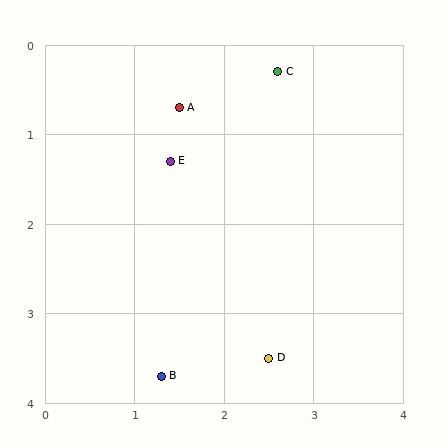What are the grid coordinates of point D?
Point D is at approximately (2.5, 3.5).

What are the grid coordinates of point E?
Point E is at approximately (1.4, 1.3).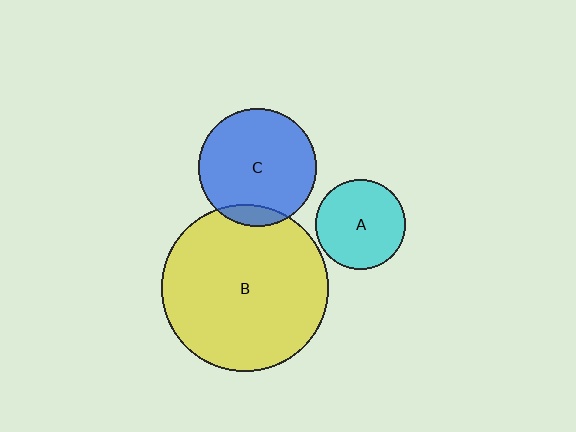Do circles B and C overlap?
Yes.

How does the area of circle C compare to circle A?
Approximately 1.7 times.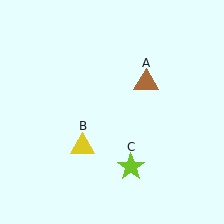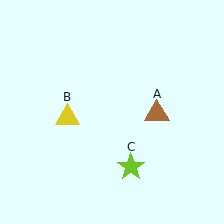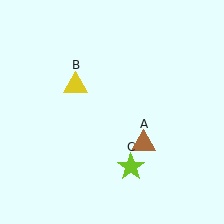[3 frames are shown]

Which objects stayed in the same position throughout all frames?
Lime star (object C) remained stationary.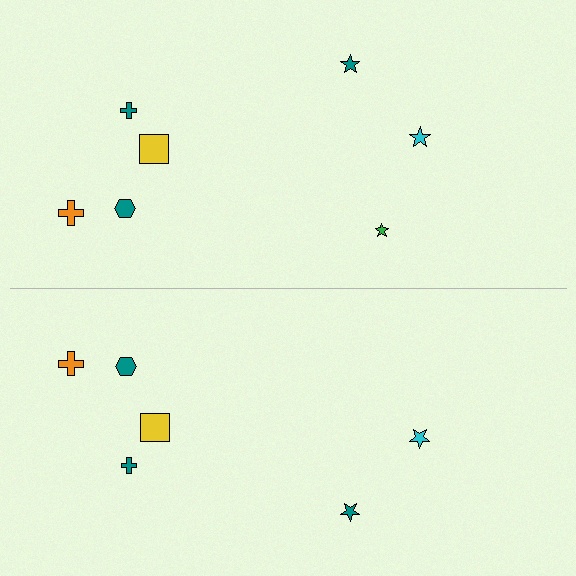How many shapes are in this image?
There are 13 shapes in this image.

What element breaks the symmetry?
A green star is missing from the bottom side.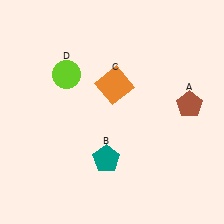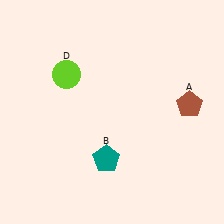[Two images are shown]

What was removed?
The orange square (C) was removed in Image 2.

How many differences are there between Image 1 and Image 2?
There is 1 difference between the two images.